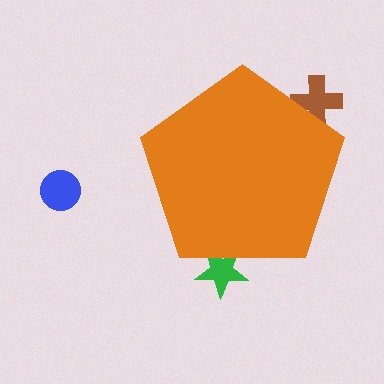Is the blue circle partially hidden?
No, the blue circle is fully visible.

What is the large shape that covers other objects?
An orange pentagon.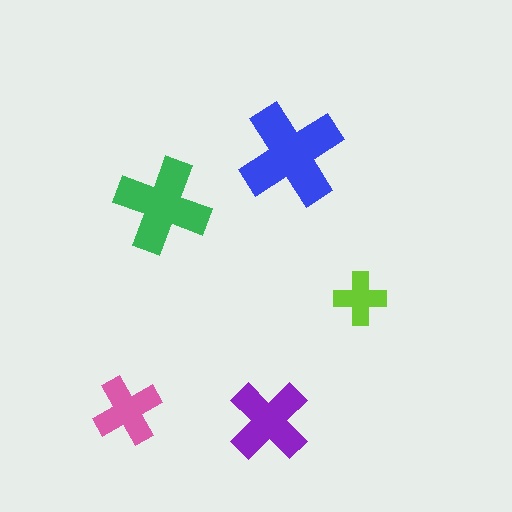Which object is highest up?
The blue cross is topmost.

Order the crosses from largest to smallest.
the blue one, the green one, the purple one, the pink one, the lime one.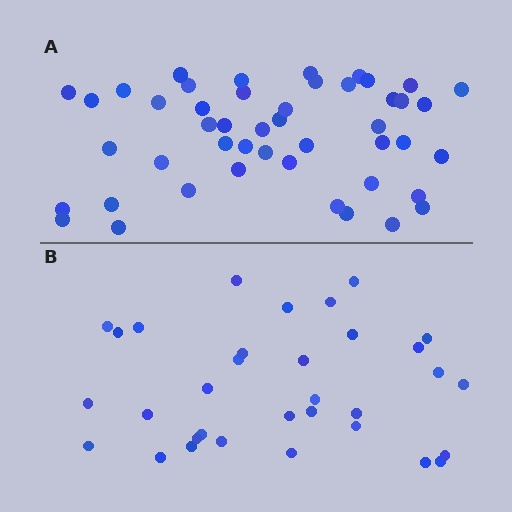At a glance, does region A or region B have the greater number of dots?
Region A (the top region) has more dots.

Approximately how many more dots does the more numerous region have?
Region A has approximately 15 more dots than region B.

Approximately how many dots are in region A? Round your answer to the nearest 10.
About 50 dots. (The exact count is 47, which rounds to 50.)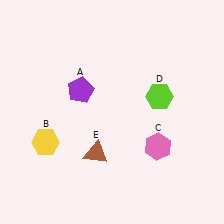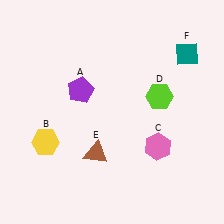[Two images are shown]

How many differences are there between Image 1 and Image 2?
There is 1 difference between the two images.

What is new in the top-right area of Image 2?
A teal diamond (F) was added in the top-right area of Image 2.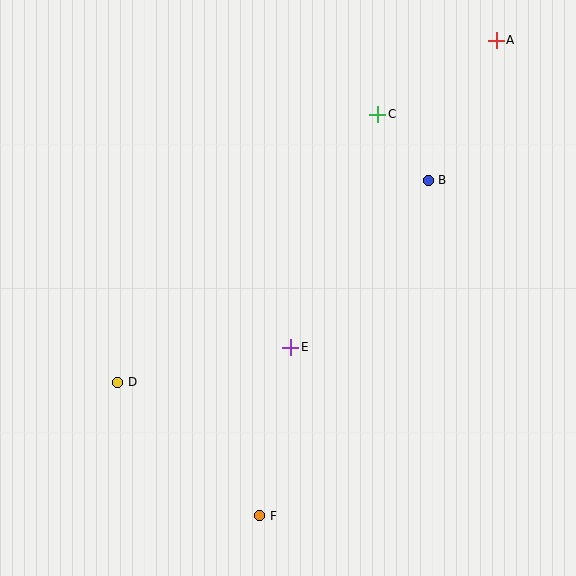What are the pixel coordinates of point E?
Point E is at (291, 347).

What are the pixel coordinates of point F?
Point F is at (260, 516).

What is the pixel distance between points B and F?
The distance between B and F is 375 pixels.